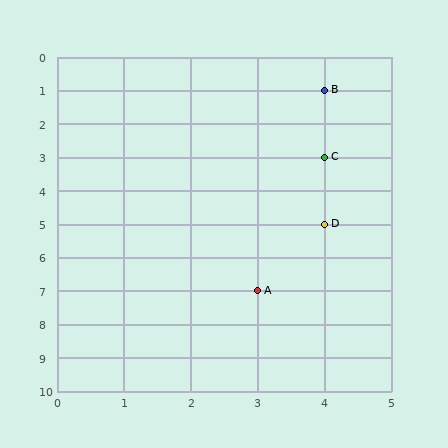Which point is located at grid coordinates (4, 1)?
Point B is at (4, 1).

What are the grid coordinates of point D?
Point D is at grid coordinates (4, 5).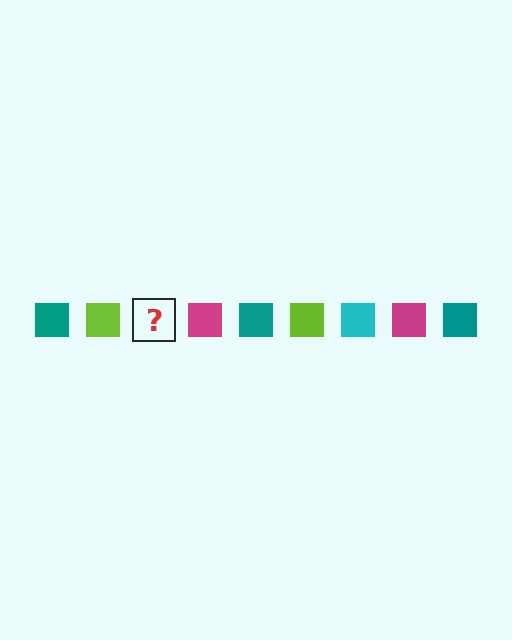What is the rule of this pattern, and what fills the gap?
The rule is that the pattern cycles through teal, lime, cyan, magenta squares. The gap should be filled with a cyan square.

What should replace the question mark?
The question mark should be replaced with a cyan square.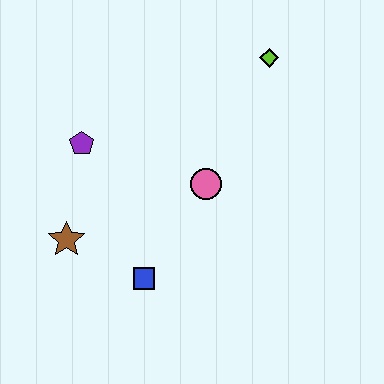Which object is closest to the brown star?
The blue square is closest to the brown star.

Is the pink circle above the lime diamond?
No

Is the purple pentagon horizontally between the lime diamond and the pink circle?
No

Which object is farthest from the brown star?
The lime diamond is farthest from the brown star.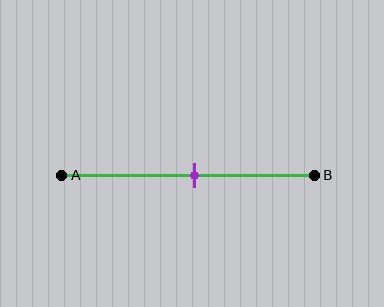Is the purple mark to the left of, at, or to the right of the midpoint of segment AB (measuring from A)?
The purple mark is approximately at the midpoint of segment AB.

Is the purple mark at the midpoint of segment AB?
Yes, the mark is approximately at the midpoint.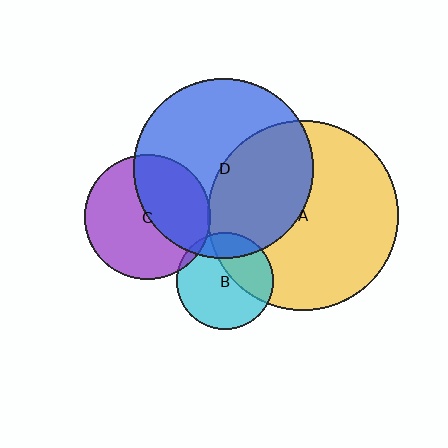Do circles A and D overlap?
Yes.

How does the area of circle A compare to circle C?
Approximately 2.3 times.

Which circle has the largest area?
Circle A (yellow).